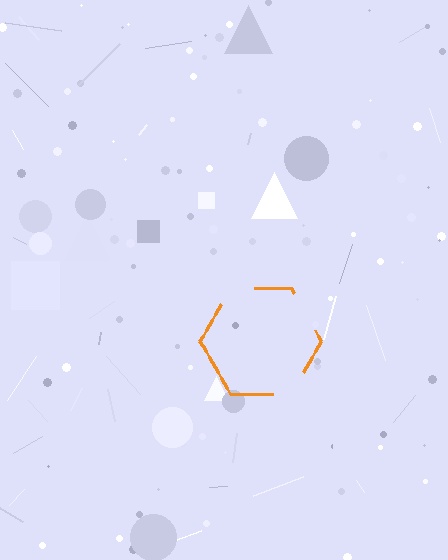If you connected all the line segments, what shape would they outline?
They would outline a hexagon.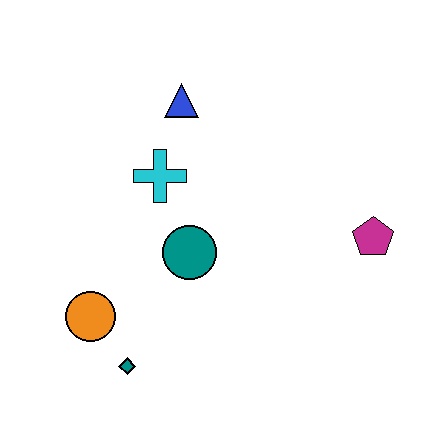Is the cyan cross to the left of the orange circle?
No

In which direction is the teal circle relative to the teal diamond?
The teal circle is above the teal diamond.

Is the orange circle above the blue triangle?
No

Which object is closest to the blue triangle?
The cyan cross is closest to the blue triangle.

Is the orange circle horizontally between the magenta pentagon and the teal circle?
No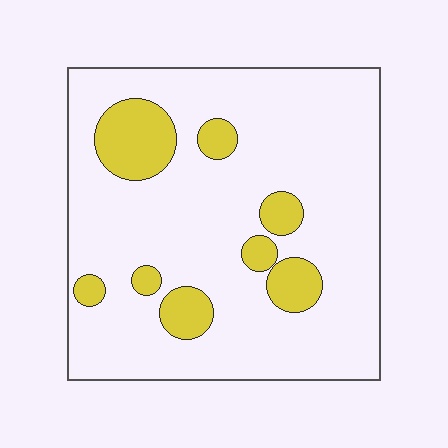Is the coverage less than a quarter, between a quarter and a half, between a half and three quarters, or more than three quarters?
Less than a quarter.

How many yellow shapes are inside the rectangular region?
8.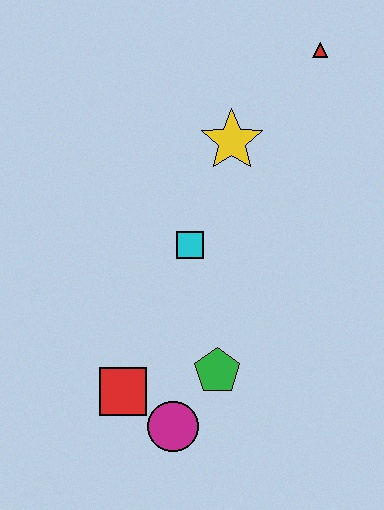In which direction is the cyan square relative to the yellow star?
The cyan square is below the yellow star.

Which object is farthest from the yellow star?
The magenta circle is farthest from the yellow star.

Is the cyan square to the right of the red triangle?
No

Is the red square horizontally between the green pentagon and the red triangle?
No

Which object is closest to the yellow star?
The cyan square is closest to the yellow star.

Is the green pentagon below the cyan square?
Yes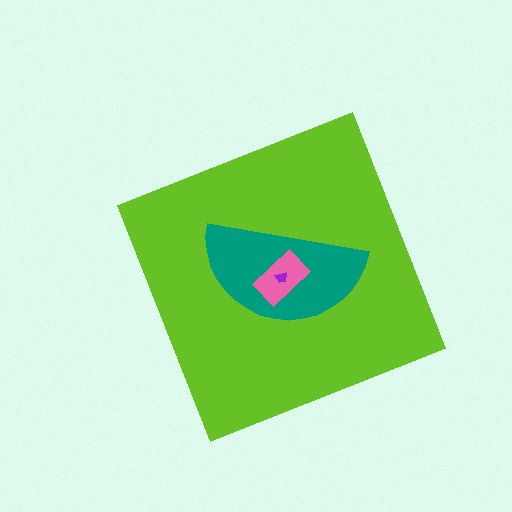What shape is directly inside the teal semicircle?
The pink rectangle.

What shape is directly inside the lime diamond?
The teal semicircle.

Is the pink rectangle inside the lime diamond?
Yes.